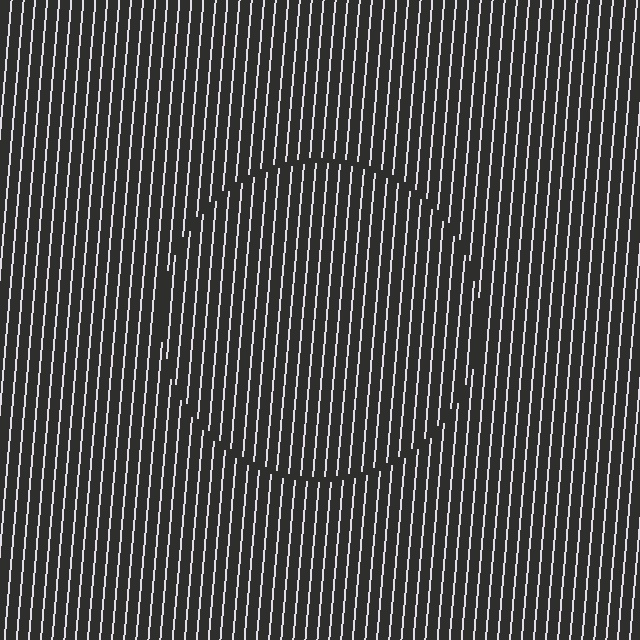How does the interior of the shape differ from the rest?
The interior of the shape contains the same grating, shifted by half a period — the contour is defined by the phase discontinuity where line-ends from the inner and outer gratings abut.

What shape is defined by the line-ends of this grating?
An illusory circle. The interior of the shape contains the same grating, shifted by half a period — the contour is defined by the phase discontinuity where line-ends from the inner and outer gratings abut.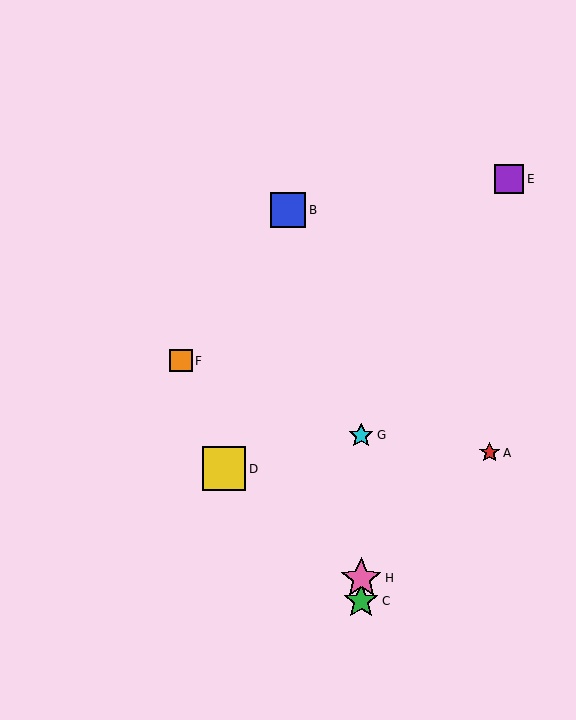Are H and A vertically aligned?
No, H is at x≈361 and A is at x≈490.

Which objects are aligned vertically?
Objects C, G, H are aligned vertically.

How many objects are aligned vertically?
3 objects (C, G, H) are aligned vertically.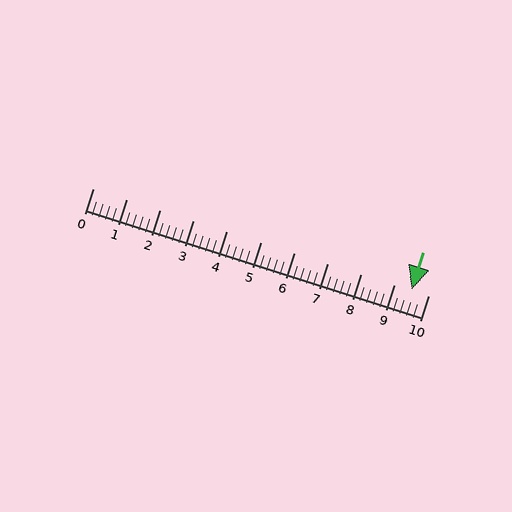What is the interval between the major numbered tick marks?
The major tick marks are spaced 1 units apart.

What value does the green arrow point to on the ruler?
The green arrow points to approximately 9.5.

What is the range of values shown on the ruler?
The ruler shows values from 0 to 10.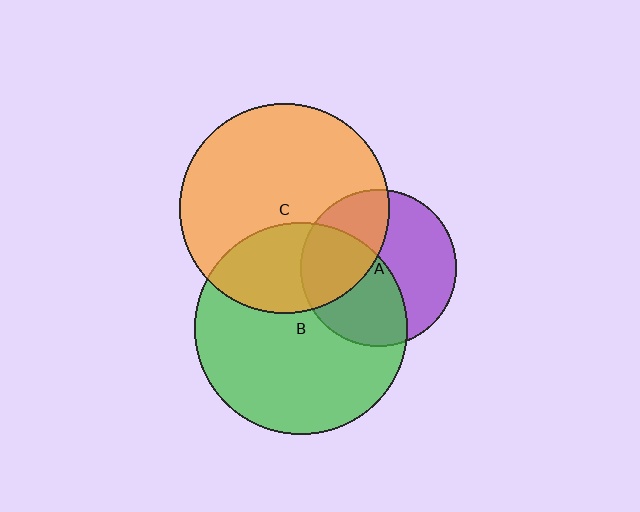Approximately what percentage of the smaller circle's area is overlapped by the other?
Approximately 30%.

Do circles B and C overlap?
Yes.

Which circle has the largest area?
Circle B (green).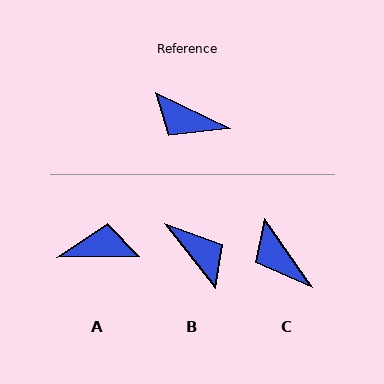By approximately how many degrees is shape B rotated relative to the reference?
Approximately 154 degrees counter-clockwise.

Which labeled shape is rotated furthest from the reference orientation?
B, about 154 degrees away.